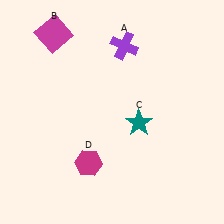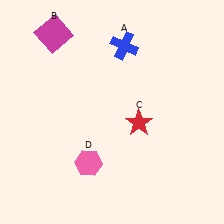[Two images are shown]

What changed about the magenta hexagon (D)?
In Image 1, D is magenta. In Image 2, it changed to pink.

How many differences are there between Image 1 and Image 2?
There are 3 differences between the two images.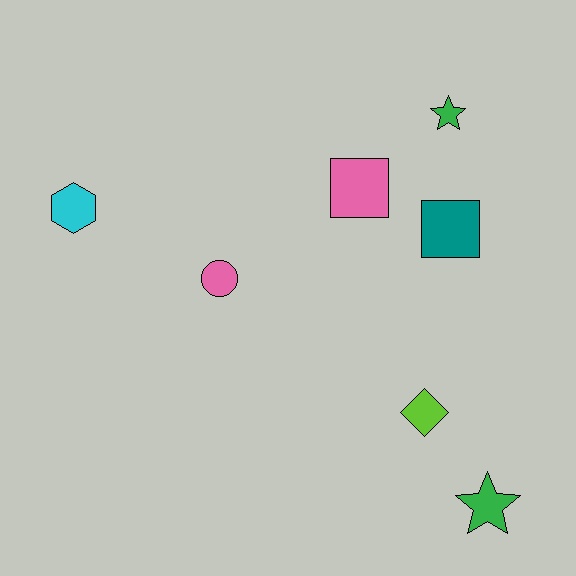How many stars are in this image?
There are 2 stars.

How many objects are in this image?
There are 7 objects.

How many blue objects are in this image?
There are no blue objects.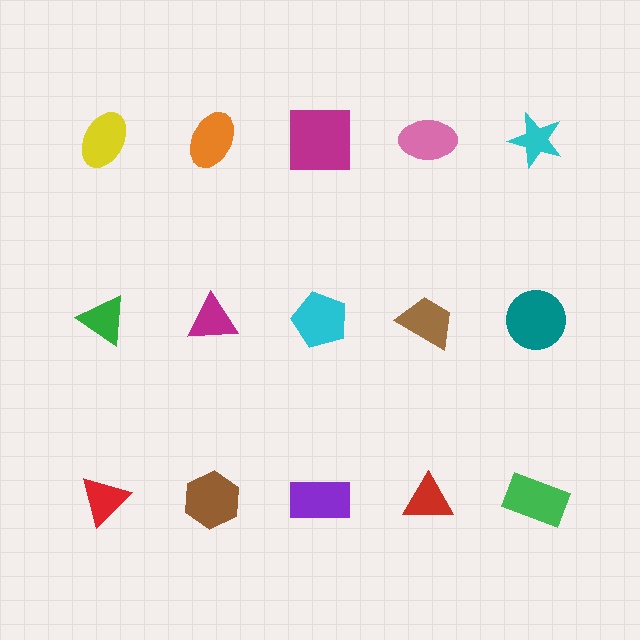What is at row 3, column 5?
A green rectangle.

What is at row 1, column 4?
A pink ellipse.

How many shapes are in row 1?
5 shapes.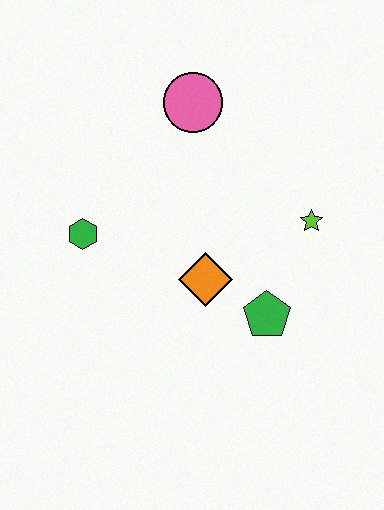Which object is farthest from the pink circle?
The green pentagon is farthest from the pink circle.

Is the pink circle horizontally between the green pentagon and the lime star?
No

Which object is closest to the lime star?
The green pentagon is closest to the lime star.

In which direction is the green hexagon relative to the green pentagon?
The green hexagon is to the left of the green pentagon.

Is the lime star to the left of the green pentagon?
No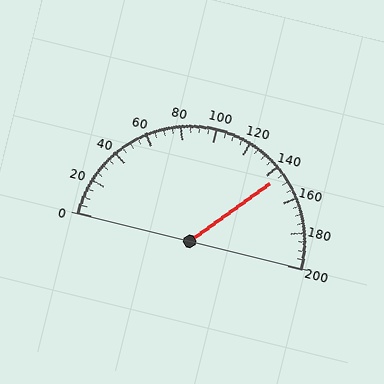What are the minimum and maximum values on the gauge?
The gauge ranges from 0 to 200.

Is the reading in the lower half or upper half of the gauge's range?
The reading is in the upper half of the range (0 to 200).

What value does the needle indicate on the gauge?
The needle indicates approximately 145.